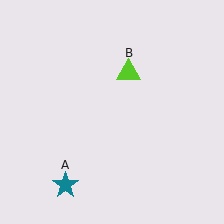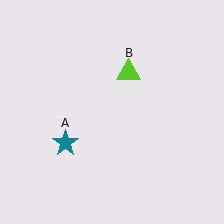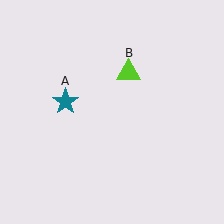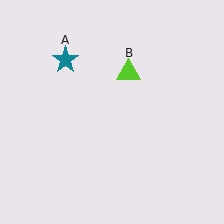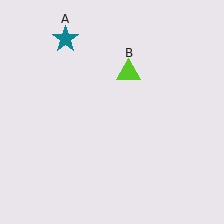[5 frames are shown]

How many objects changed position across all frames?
1 object changed position: teal star (object A).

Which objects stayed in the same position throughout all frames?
Lime triangle (object B) remained stationary.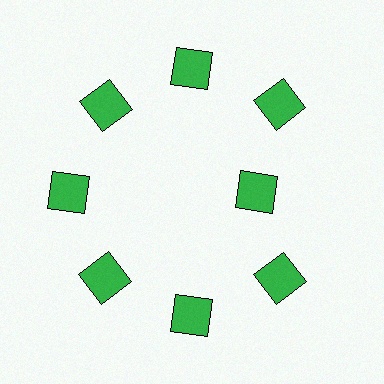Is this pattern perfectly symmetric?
No. The 8 green squares are arranged in a ring, but one element near the 3 o'clock position is pulled inward toward the center, breaking the 8-fold rotational symmetry.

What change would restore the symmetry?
The symmetry would be restored by moving it outward, back onto the ring so that all 8 squares sit at equal angles and equal distance from the center.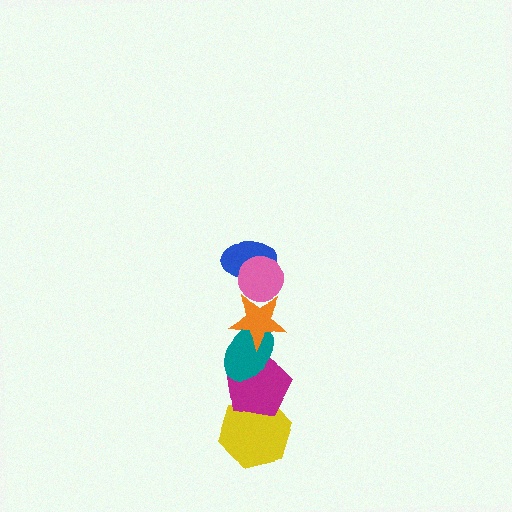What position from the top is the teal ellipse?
The teal ellipse is 4th from the top.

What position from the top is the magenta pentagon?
The magenta pentagon is 5th from the top.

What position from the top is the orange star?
The orange star is 3rd from the top.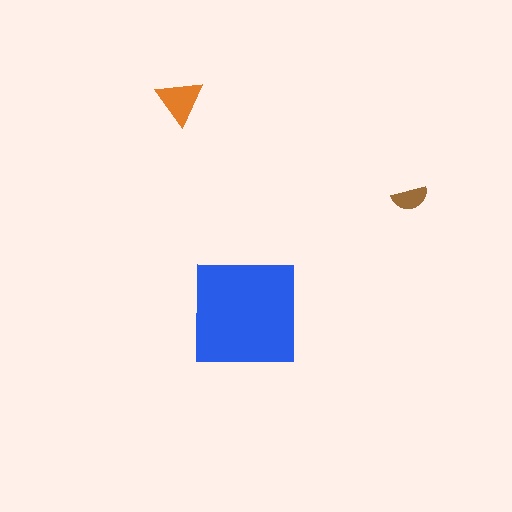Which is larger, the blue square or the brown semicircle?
The blue square.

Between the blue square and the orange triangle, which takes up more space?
The blue square.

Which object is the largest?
The blue square.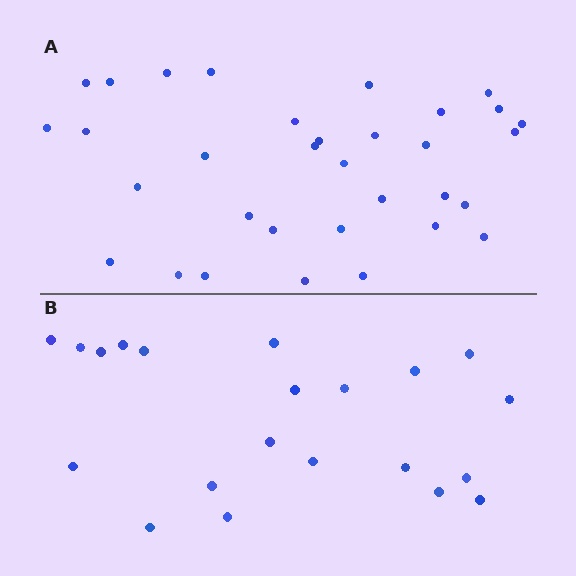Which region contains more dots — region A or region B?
Region A (the top region) has more dots.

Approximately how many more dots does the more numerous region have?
Region A has roughly 12 or so more dots than region B.